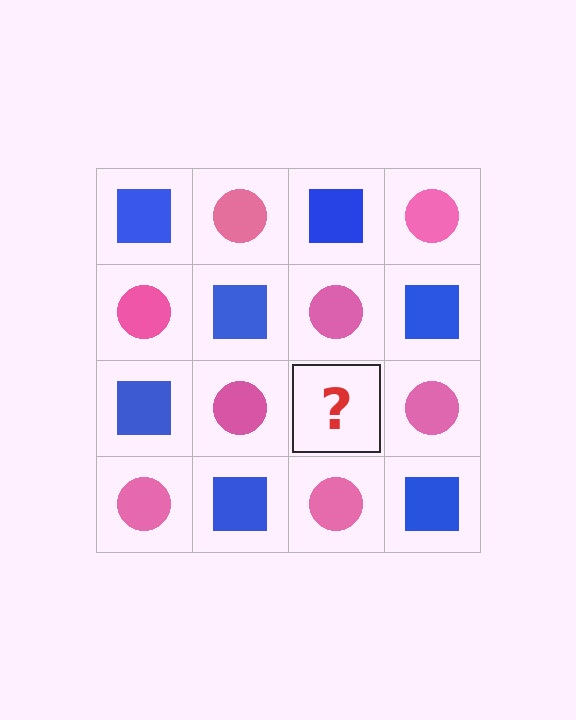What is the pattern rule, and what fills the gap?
The rule is that it alternates blue square and pink circle in a checkerboard pattern. The gap should be filled with a blue square.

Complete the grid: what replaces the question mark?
The question mark should be replaced with a blue square.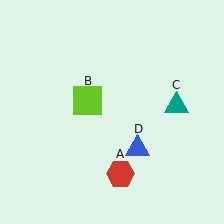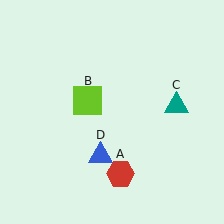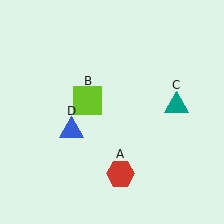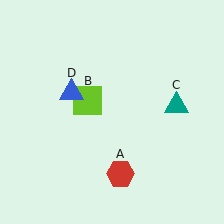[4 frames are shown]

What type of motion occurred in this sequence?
The blue triangle (object D) rotated clockwise around the center of the scene.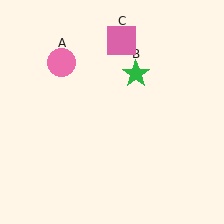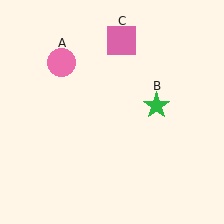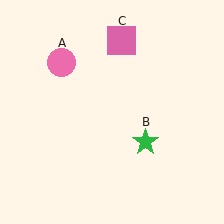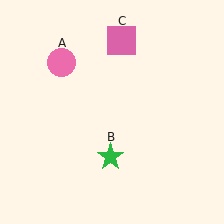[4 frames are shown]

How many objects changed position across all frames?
1 object changed position: green star (object B).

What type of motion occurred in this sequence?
The green star (object B) rotated clockwise around the center of the scene.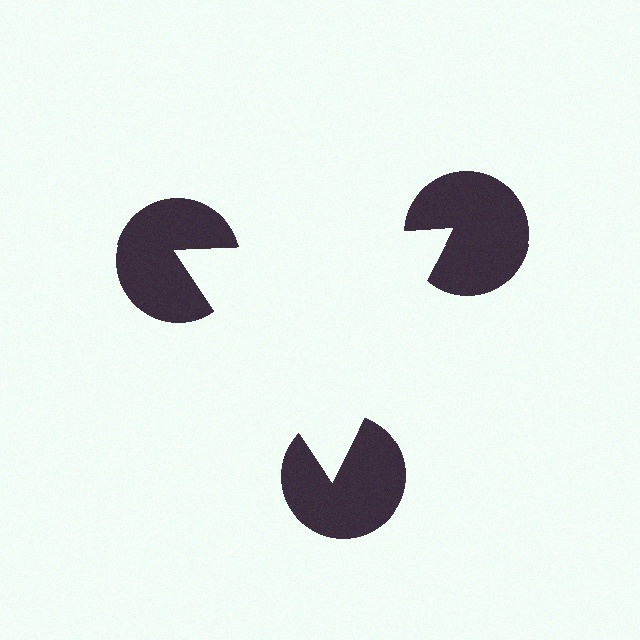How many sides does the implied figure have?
3 sides.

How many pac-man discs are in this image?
There are 3 — one at each vertex of the illusory triangle.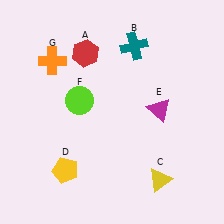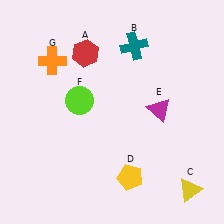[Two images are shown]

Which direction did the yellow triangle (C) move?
The yellow triangle (C) moved right.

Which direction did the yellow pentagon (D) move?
The yellow pentagon (D) moved right.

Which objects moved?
The objects that moved are: the yellow triangle (C), the yellow pentagon (D).